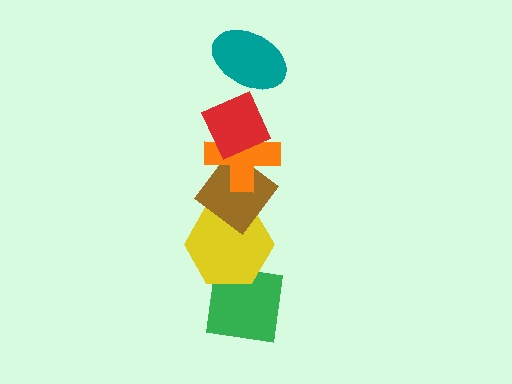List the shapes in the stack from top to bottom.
From top to bottom: the teal ellipse, the red diamond, the orange cross, the brown diamond, the yellow hexagon, the green square.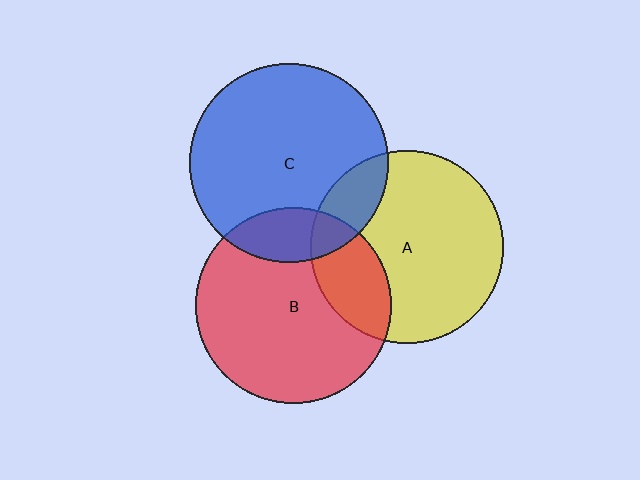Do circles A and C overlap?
Yes.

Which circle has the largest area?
Circle C (blue).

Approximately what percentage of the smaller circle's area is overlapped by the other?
Approximately 15%.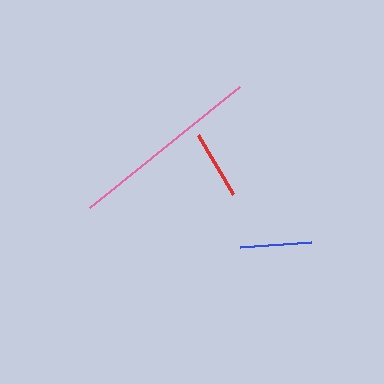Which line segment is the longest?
The pink line is the longest at approximately 192 pixels.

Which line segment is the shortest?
The red line is the shortest at approximately 69 pixels.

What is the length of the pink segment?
The pink segment is approximately 192 pixels long.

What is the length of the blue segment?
The blue segment is approximately 71 pixels long.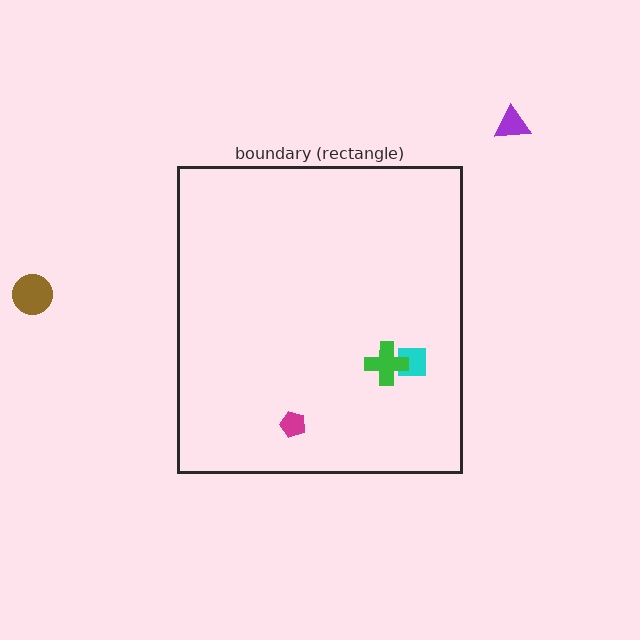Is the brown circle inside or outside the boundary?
Outside.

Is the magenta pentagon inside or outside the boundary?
Inside.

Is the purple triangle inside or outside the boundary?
Outside.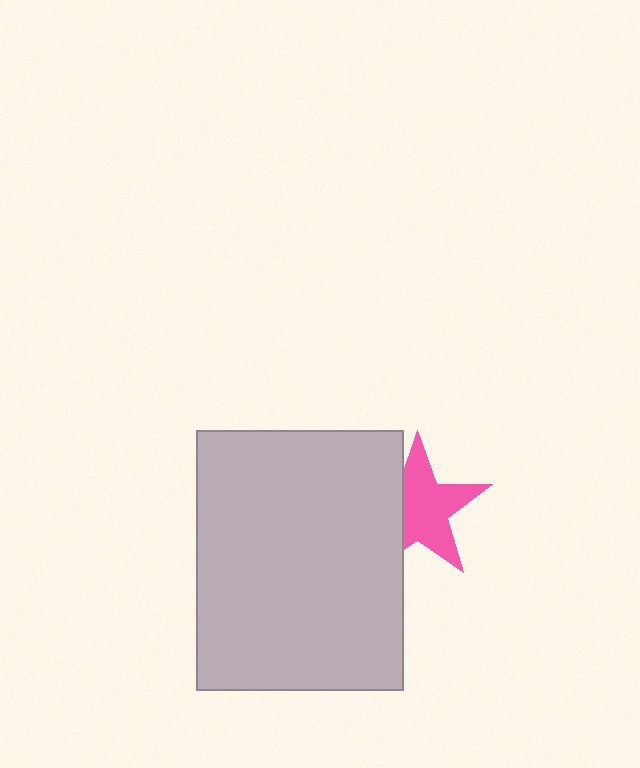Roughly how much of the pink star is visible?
Most of it is visible (roughly 68%).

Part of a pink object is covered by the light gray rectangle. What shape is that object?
It is a star.